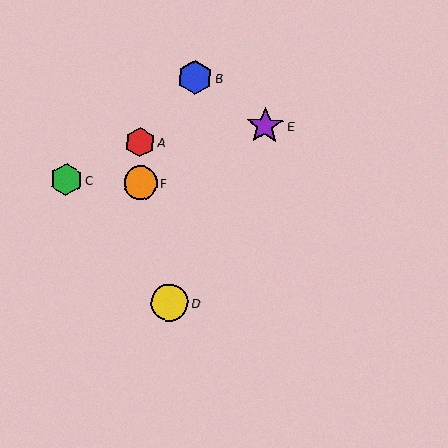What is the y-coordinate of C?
Object C is at y≈180.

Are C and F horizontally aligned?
Yes, both are at y≈180.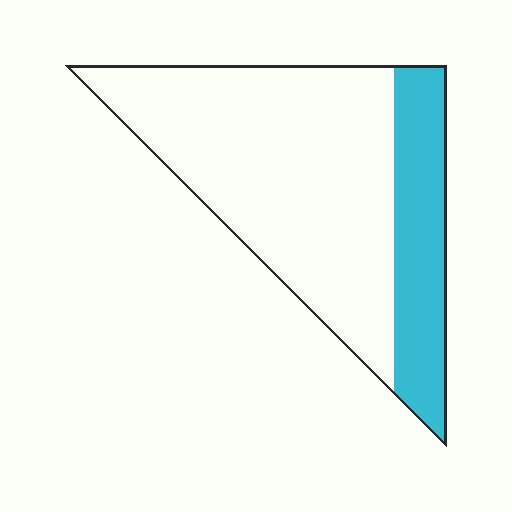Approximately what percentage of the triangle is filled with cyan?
Approximately 25%.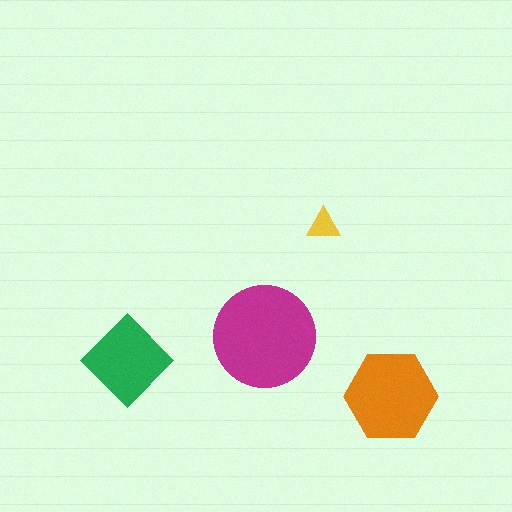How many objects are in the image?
There are 4 objects in the image.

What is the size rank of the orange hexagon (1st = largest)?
2nd.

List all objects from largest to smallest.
The magenta circle, the orange hexagon, the green diamond, the yellow triangle.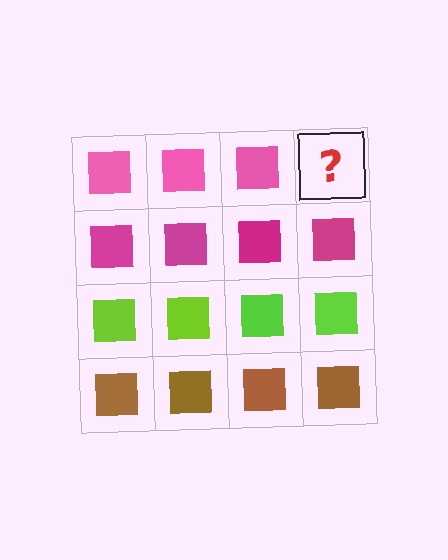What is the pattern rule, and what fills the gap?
The rule is that each row has a consistent color. The gap should be filled with a pink square.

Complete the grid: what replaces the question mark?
The question mark should be replaced with a pink square.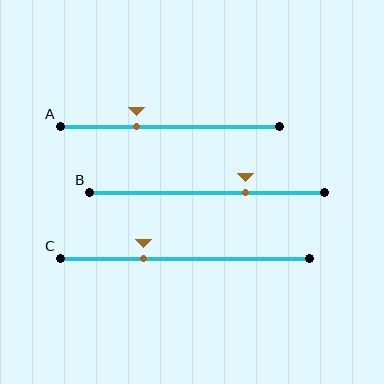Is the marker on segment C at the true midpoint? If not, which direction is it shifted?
No, the marker on segment C is shifted to the left by about 17% of the segment length.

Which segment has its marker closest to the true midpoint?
Segment A has its marker closest to the true midpoint.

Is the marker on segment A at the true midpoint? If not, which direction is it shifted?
No, the marker on segment A is shifted to the left by about 15% of the segment length.